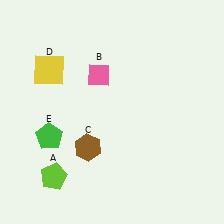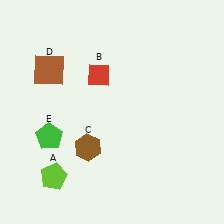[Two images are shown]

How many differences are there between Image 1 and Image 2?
There are 2 differences between the two images.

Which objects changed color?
B changed from pink to red. D changed from yellow to brown.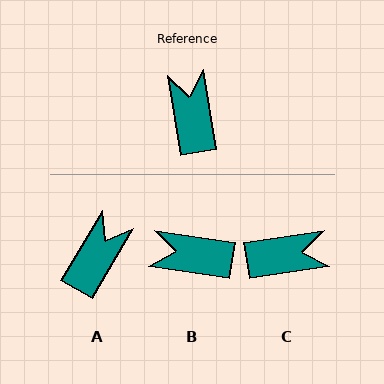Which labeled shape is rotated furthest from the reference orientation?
C, about 91 degrees away.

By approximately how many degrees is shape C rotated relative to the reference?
Approximately 91 degrees clockwise.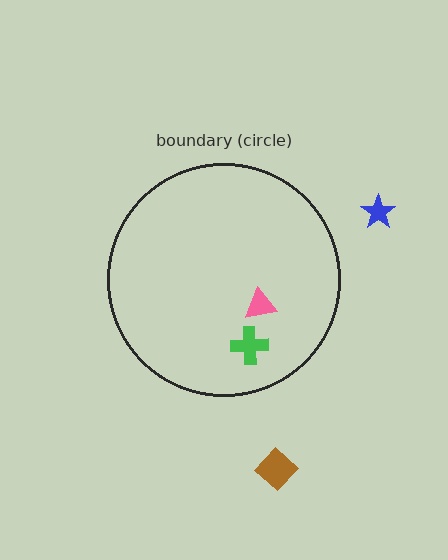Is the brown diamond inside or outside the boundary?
Outside.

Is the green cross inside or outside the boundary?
Inside.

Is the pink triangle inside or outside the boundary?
Inside.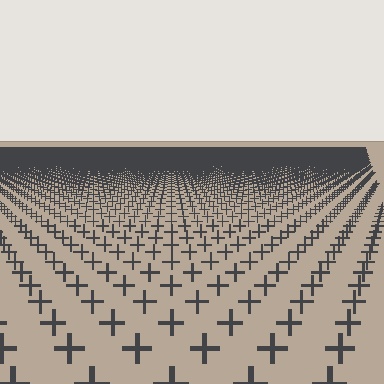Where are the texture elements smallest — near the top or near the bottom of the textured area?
Near the top.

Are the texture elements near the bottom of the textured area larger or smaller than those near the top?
Larger. Near the bottom, elements are closer to the viewer and appear at a bigger on-screen size.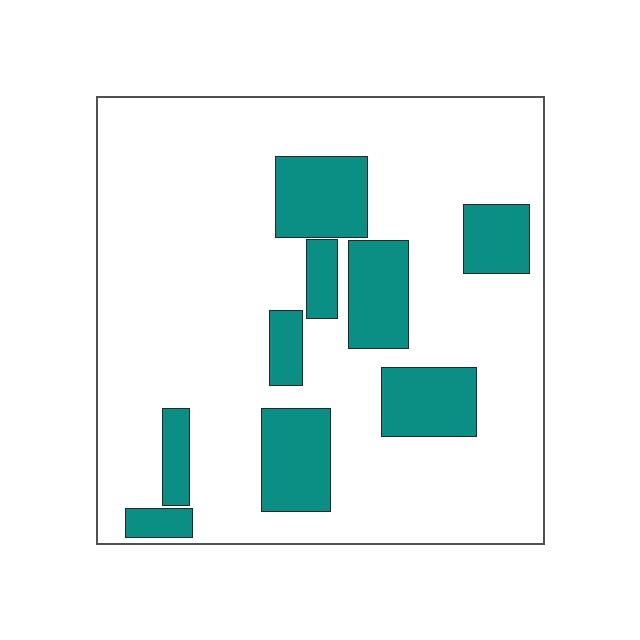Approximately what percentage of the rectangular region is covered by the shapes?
Approximately 20%.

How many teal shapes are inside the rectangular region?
9.